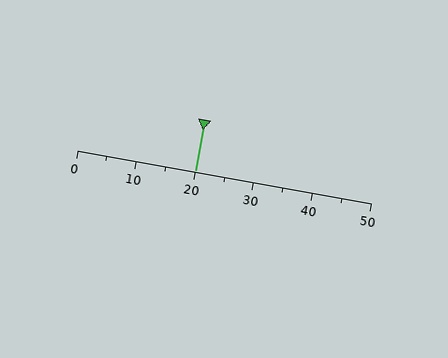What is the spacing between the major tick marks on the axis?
The major ticks are spaced 10 apart.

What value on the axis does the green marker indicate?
The marker indicates approximately 20.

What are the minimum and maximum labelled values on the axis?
The axis runs from 0 to 50.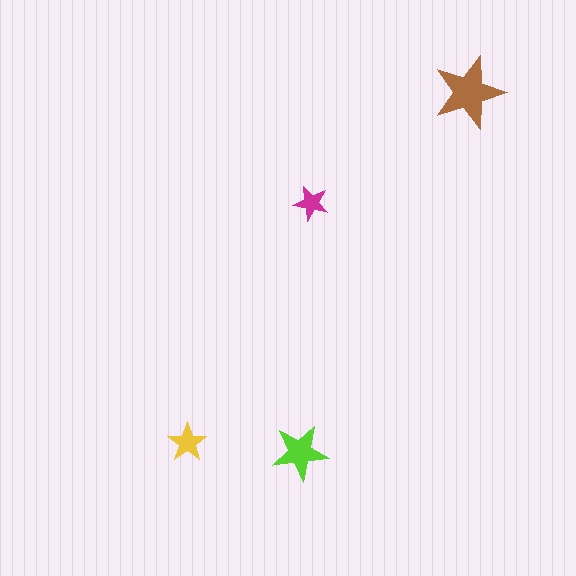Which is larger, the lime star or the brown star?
The brown one.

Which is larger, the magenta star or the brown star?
The brown one.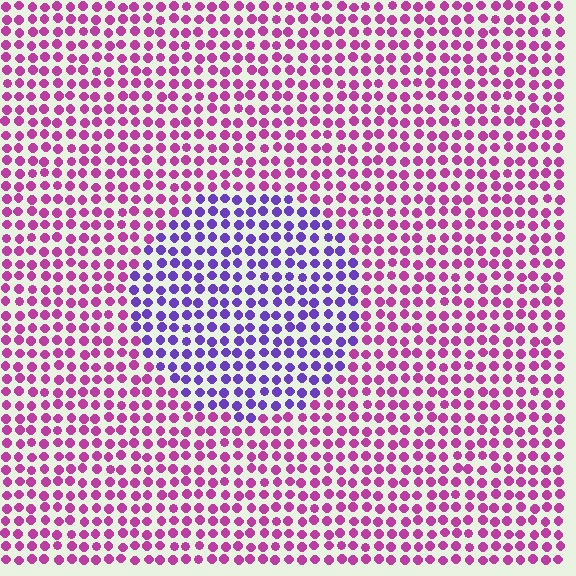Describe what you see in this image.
The image is filled with small magenta elements in a uniform arrangement. A circle-shaped region is visible where the elements are tinted to a slightly different hue, forming a subtle color boundary.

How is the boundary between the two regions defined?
The boundary is defined purely by a slight shift in hue (about 52 degrees). Spacing, size, and orientation are identical on both sides.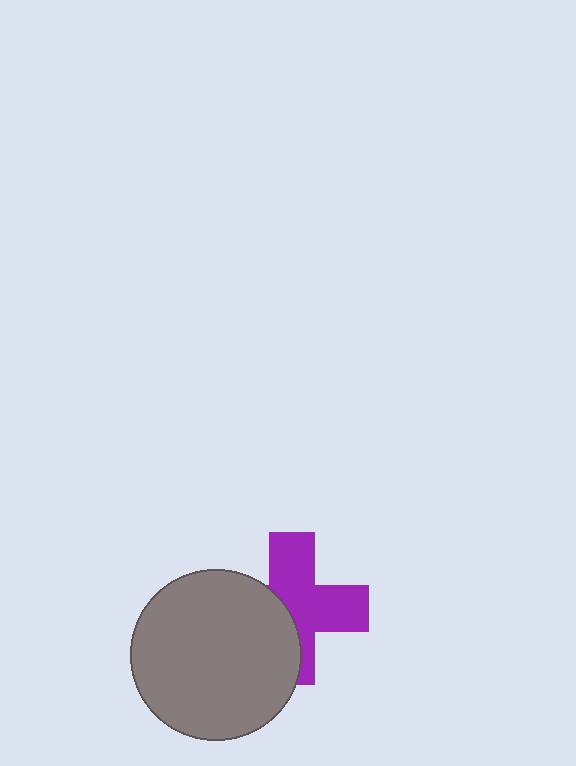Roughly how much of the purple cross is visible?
About half of it is visible (roughly 59%).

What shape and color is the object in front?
The object in front is a gray circle.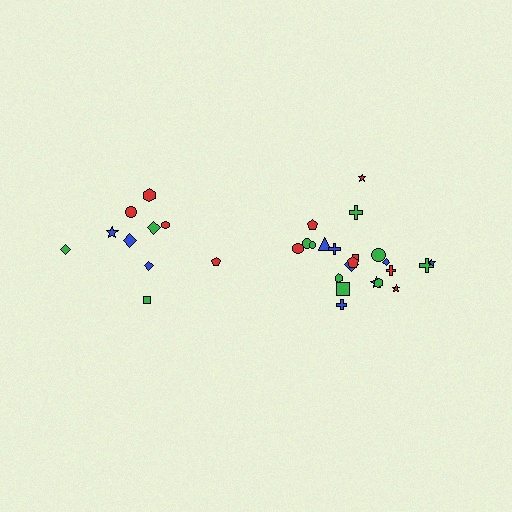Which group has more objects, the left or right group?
The right group.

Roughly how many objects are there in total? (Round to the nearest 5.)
Roughly 30 objects in total.